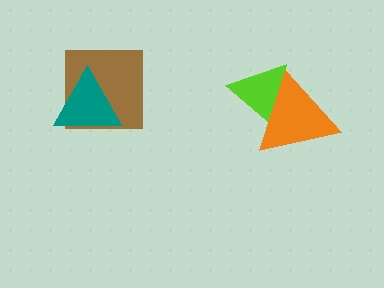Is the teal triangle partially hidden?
No, no other shape covers it.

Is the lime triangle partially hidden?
Yes, it is partially covered by another shape.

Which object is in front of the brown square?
The teal triangle is in front of the brown square.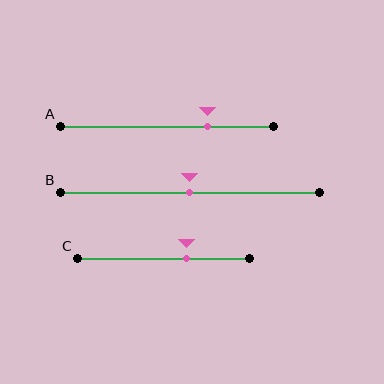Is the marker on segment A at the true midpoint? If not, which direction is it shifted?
No, the marker on segment A is shifted to the right by about 19% of the segment length.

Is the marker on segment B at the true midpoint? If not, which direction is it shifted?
Yes, the marker on segment B is at the true midpoint.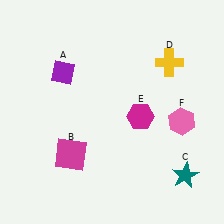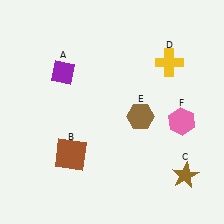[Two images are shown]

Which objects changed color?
B changed from magenta to brown. C changed from teal to brown. E changed from magenta to brown.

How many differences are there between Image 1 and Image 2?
There are 3 differences between the two images.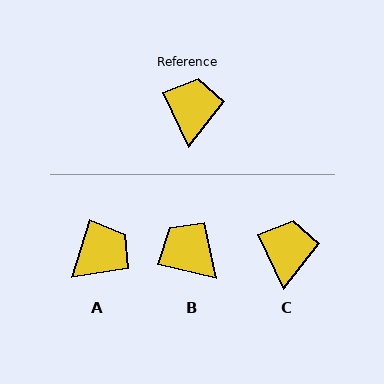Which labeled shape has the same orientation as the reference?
C.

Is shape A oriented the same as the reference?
No, it is off by about 44 degrees.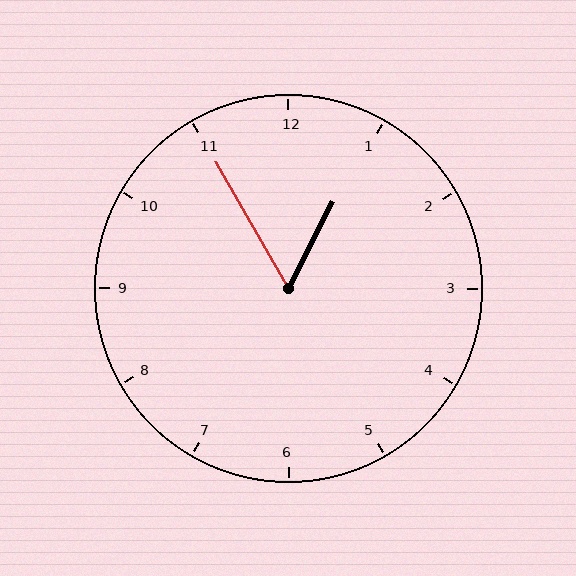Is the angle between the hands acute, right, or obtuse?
It is acute.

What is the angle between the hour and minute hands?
Approximately 58 degrees.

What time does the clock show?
12:55.